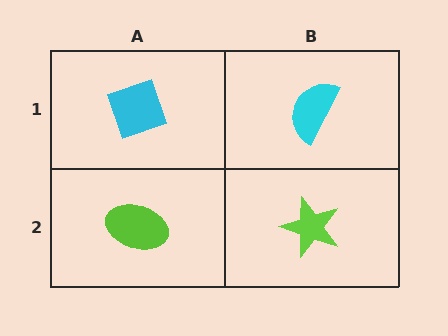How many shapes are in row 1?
2 shapes.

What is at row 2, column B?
A lime star.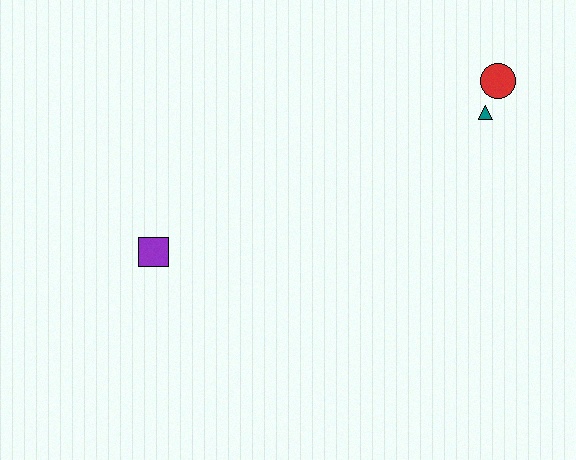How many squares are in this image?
There is 1 square.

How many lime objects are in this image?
There are no lime objects.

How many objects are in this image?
There are 3 objects.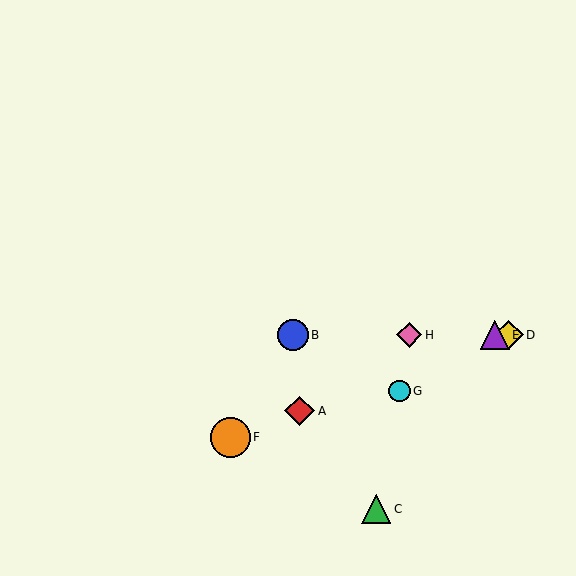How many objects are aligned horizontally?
4 objects (B, D, E, H) are aligned horizontally.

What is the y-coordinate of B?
Object B is at y≈335.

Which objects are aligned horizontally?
Objects B, D, E, H are aligned horizontally.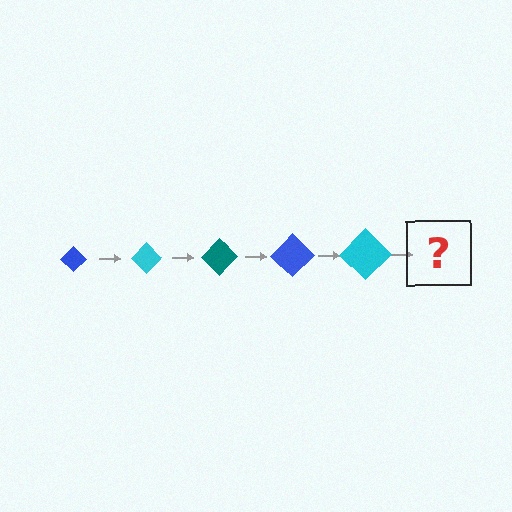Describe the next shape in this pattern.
It should be a teal diamond, larger than the previous one.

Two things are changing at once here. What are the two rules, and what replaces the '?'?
The two rules are that the diamond grows larger each step and the color cycles through blue, cyan, and teal. The '?' should be a teal diamond, larger than the previous one.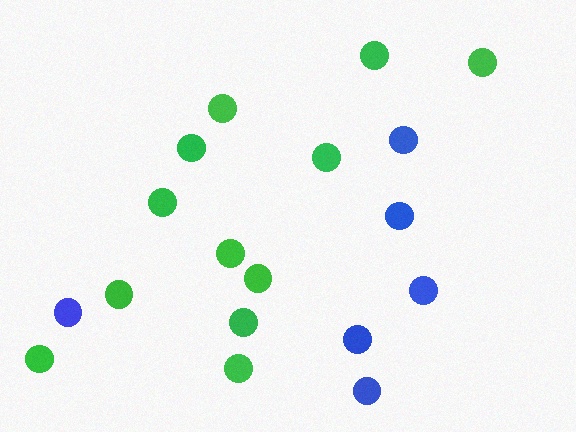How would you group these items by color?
There are 2 groups: one group of green circles (12) and one group of blue circles (6).